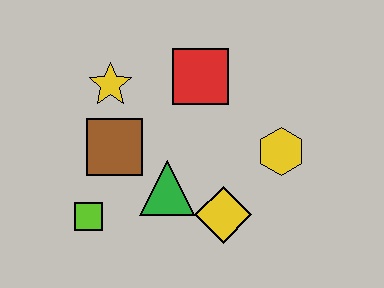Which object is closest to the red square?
The yellow star is closest to the red square.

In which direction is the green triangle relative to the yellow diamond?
The green triangle is to the left of the yellow diamond.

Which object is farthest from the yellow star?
The yellow hexagon is farthest from the yellow star.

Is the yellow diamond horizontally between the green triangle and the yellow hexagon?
Yes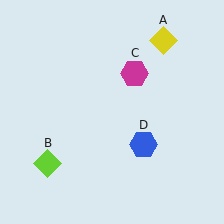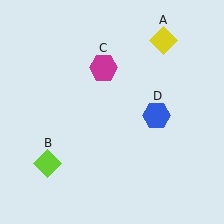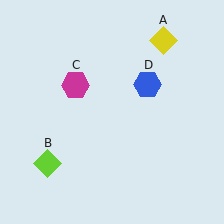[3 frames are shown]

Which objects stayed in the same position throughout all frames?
Yellow diamond (object A) and lime diamond (object B) remained stationary.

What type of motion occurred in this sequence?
The magenta hexagon (object C), blue hexagon (object D) rotated counterclockwise around the center of the scene.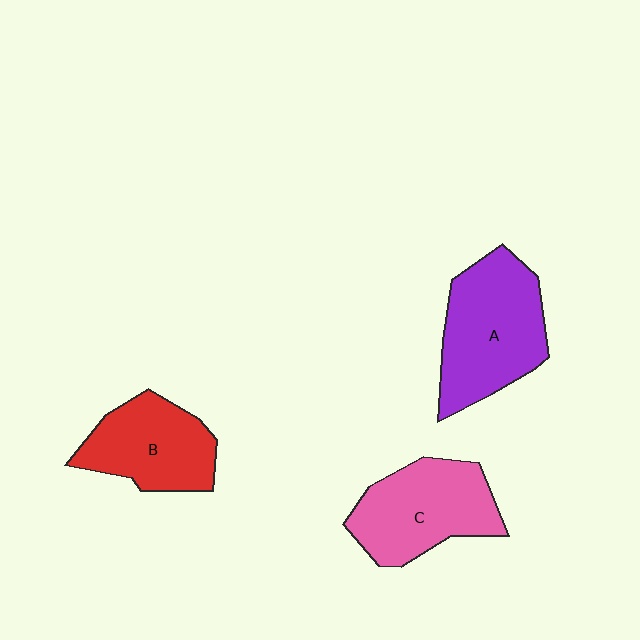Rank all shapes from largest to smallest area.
From largest to smallest: A (purple), C (pink), B (red).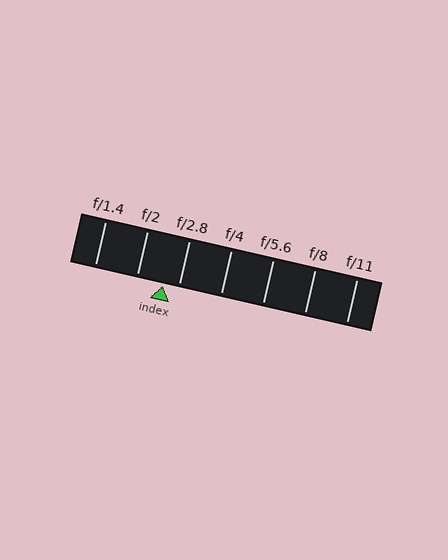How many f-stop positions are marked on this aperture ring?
There are 7 f-stop positions marked.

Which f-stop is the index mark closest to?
The index mark is closest to f/2.8.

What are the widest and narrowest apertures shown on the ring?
The widest aperture shown is f/1.4 and the narrowest is f/11.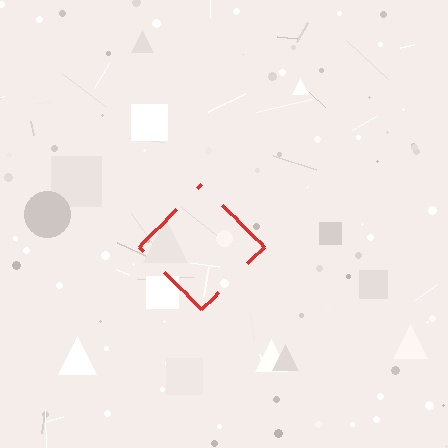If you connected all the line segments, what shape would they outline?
They would outline a diamond.